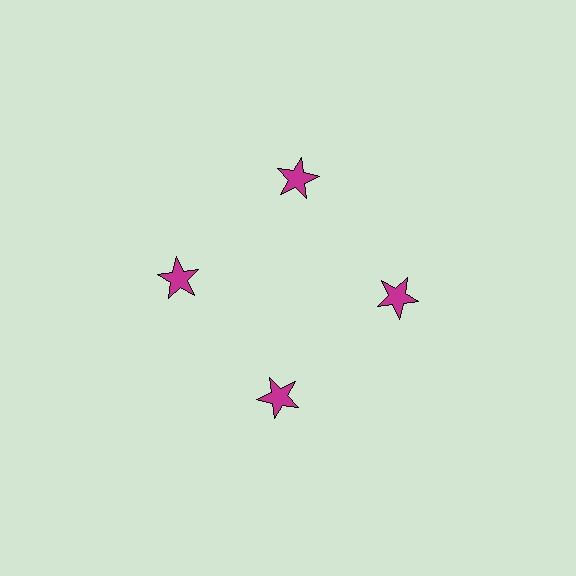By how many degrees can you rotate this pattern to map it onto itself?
The pattern maps onto itself every 90 degrees of rotation.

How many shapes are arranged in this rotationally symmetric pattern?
There are 4 shapes, arranged in 4 groups of 1.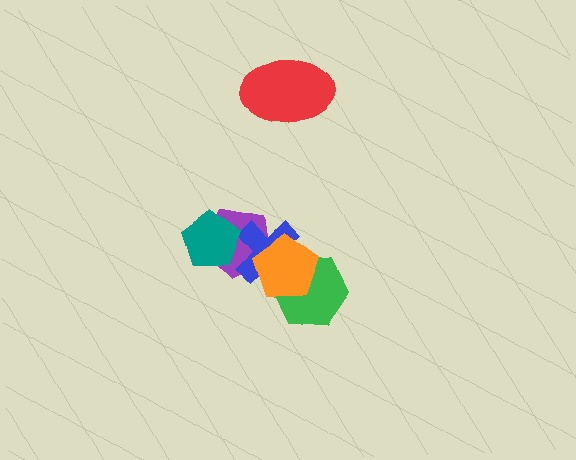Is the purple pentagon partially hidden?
Yes, it is partially covered by another shape.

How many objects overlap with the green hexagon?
2 objects overlap with the green hexagon.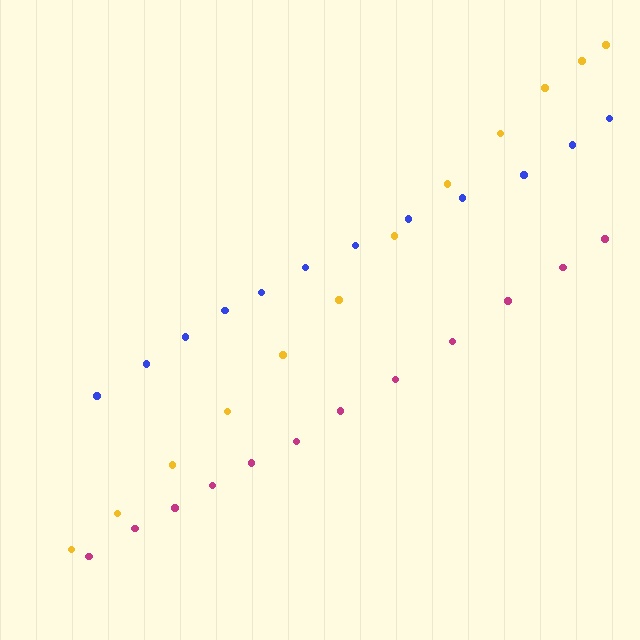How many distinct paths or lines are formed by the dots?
There are 3 distinct paths.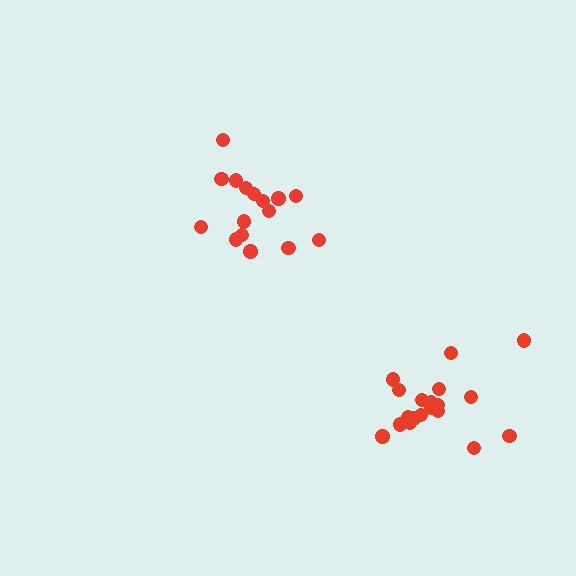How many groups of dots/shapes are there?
There are 2 groups.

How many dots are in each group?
Group 1: 20 dots, Group 2: 16 dots (36 total).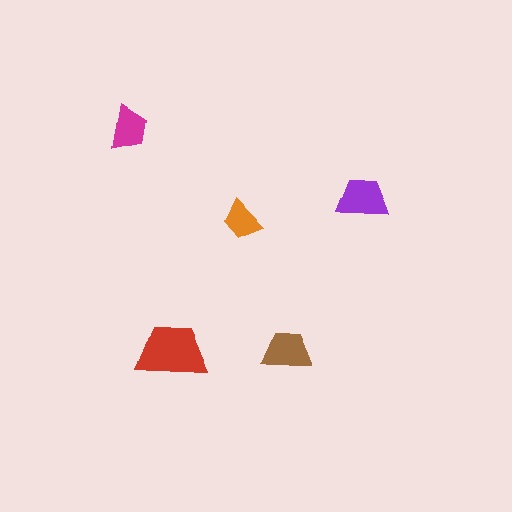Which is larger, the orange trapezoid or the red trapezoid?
The red one.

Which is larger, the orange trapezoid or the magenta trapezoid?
The magenta one.